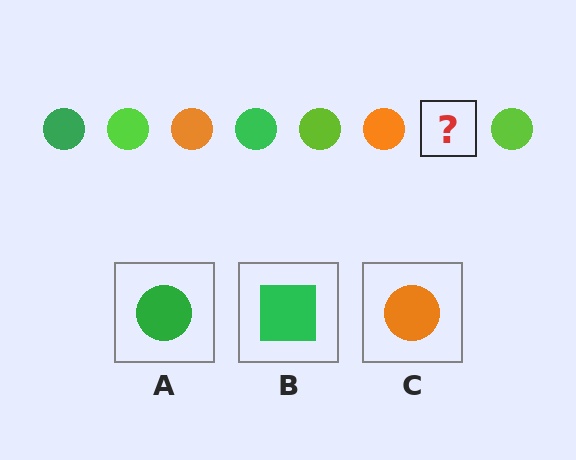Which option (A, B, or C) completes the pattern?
A.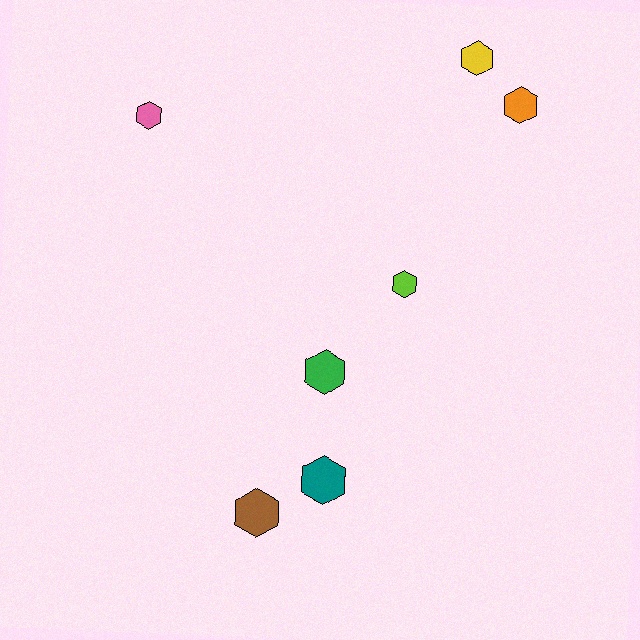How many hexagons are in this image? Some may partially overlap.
There are 7 hexagons.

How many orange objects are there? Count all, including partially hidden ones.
There is 1 orange object.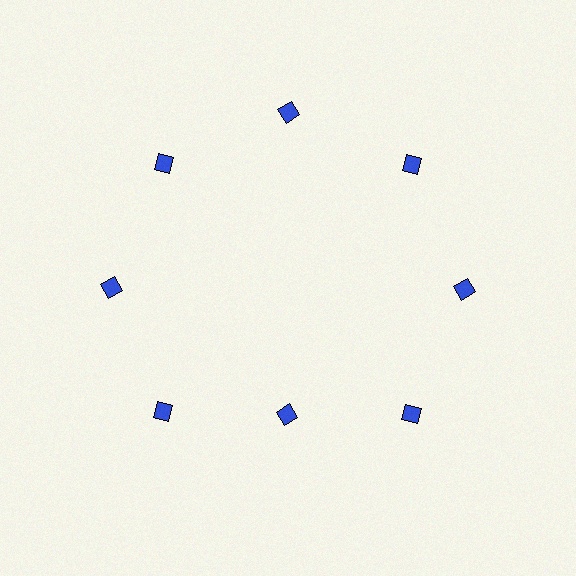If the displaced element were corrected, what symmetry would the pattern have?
It would have 8-fold rotational symmetry — the pattern would map onto itself every 45 degrees.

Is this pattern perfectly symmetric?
No. The 8 blue diamonds are arranged in a ring, but one element near the 6 o'clock position is pulled inward toward the center, breaking the 8-fold rotational symmetry.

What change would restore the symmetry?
The symmetry would be restored by moving it outward, back onto the ring so that all 8 diamonds sit at equal angles and equal distance from the center.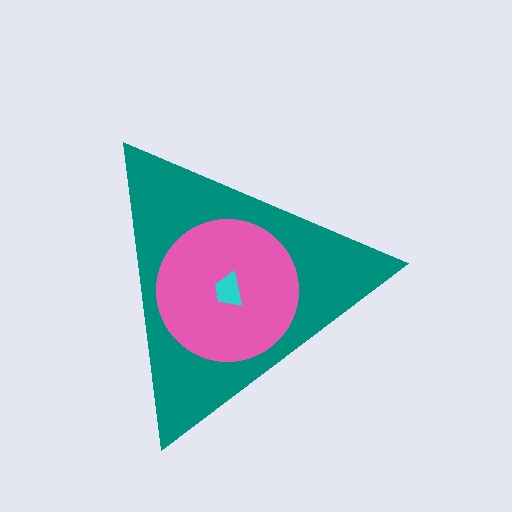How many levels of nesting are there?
3.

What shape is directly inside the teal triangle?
The pink circle.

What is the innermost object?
The cyan trapezoid.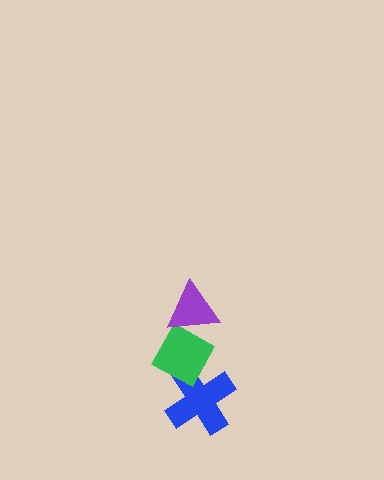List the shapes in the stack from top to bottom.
From top to bottom: the purple triangle, the green diamond, the blue cross.